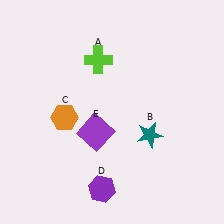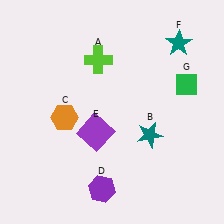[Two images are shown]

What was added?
A teal star (F), a green diamond (G) were added in Image 2.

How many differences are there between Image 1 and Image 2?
There are 2 differences between the two images.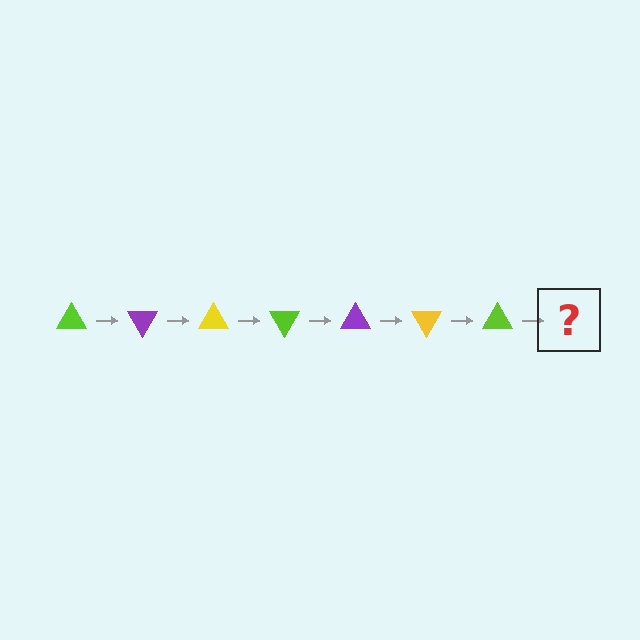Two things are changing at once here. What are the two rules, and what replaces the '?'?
The two rules are that it rotates 60 degrees each step and the color cycles through lime, purple, and yellow. The '?' should be a purple triangle, rotated 420 degrees from the start.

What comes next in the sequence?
The next element should be a purple triangle, rotated 420 degrees from the start.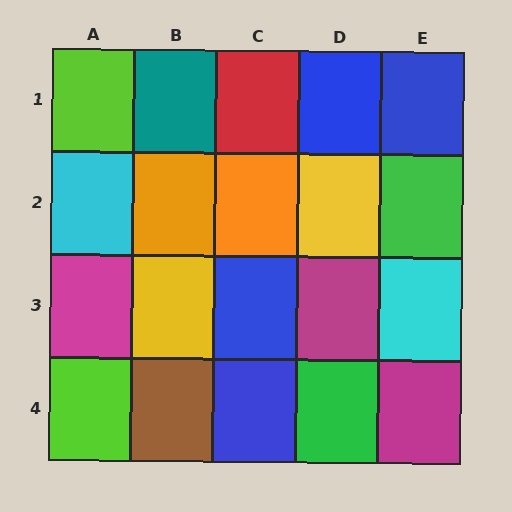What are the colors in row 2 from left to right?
Cyan, orange, orange, yellow, green.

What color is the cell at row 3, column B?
Yellow.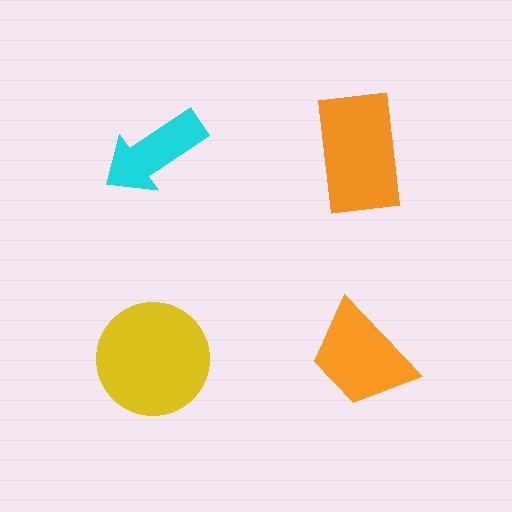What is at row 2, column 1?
A yellow circle.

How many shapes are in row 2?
2 shapes.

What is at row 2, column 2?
An orange trapezoid.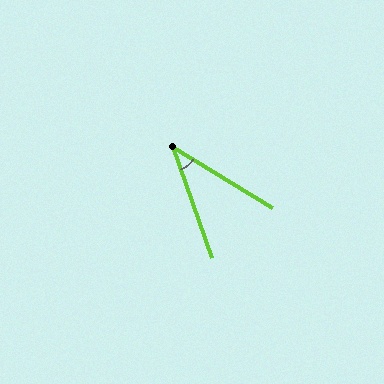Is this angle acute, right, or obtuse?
It is acute.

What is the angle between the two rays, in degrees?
Approximately 39 degrees.